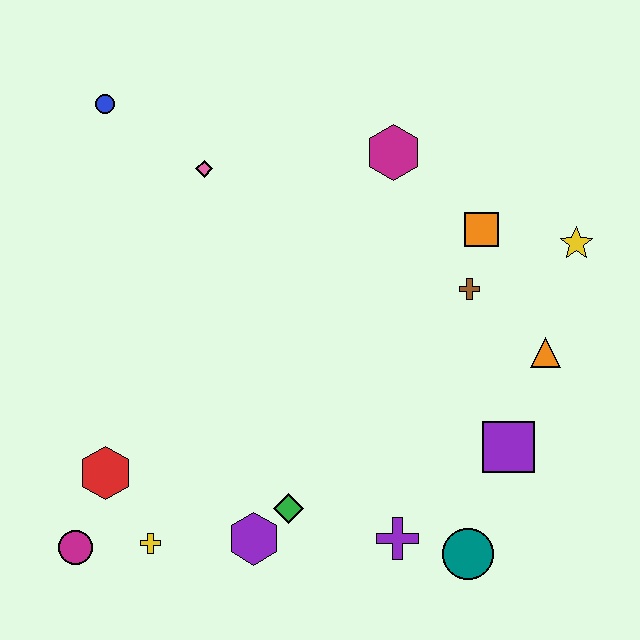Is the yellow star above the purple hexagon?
Yes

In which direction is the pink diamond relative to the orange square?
The pink diamond is to the left of the orange square.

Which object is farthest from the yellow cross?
The yellow star is farthest from the yellow cross.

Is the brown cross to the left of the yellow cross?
No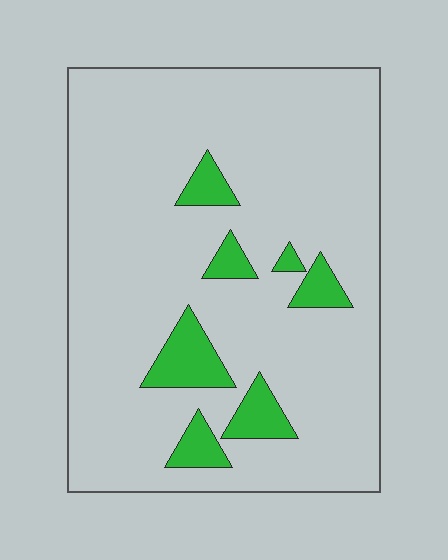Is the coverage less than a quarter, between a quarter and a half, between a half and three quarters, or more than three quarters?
Less than a quarter.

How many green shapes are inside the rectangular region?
7.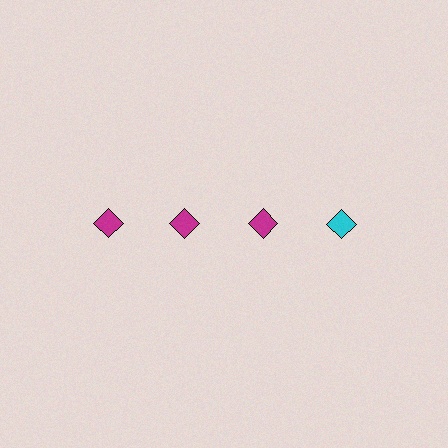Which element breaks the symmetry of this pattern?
The cyan diamond in the top row, second from right column breaks the symmetry. All other shapes are magenta diamonds.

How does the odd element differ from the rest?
It has a different color: cyan instead of magenta.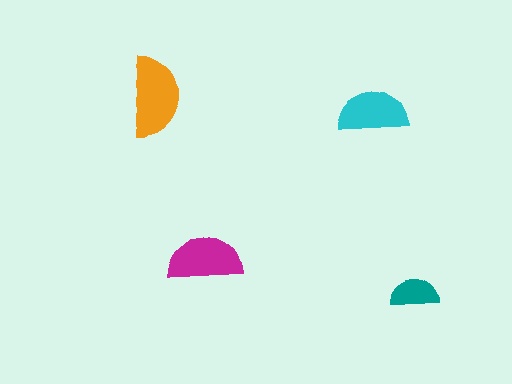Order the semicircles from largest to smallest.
the orange one, the magenta one, the cyan one, the teal one.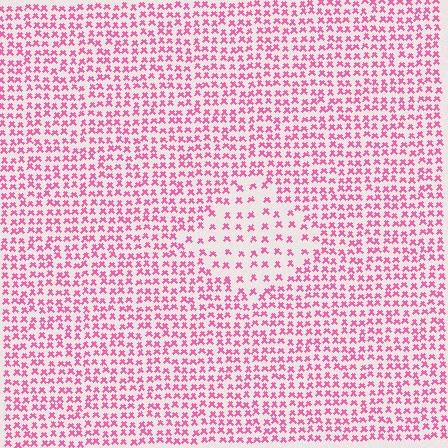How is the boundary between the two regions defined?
The boundary is defined by a change in element density (approximately 2.1x ratio). All elements are the same color, size, and shape.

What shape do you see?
I see a diamond.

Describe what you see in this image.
The image contains small pink elements arranged at two different densities. A diamond-shaped region is visible where the elements are less densely packed than the surrounding area.